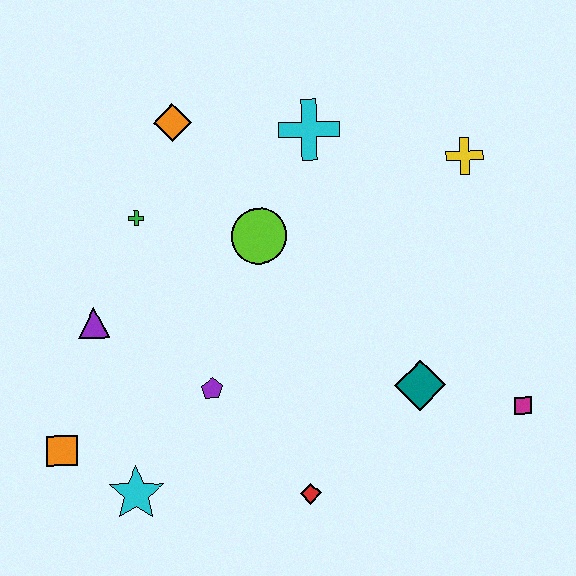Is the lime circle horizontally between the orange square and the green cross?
No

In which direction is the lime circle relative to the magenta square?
The lime circle is to the left of the magenta square.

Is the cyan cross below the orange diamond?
Yes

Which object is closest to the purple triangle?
The green cross is closest to the purple triangle.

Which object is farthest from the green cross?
The magenta square is farthest from the green cross.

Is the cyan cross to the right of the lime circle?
Yes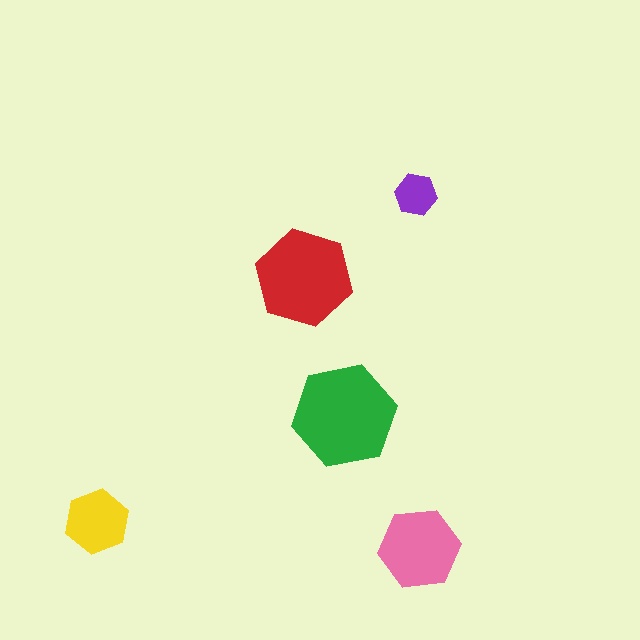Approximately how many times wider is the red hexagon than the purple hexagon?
About 2.5 times wider.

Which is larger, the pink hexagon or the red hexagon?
The red one.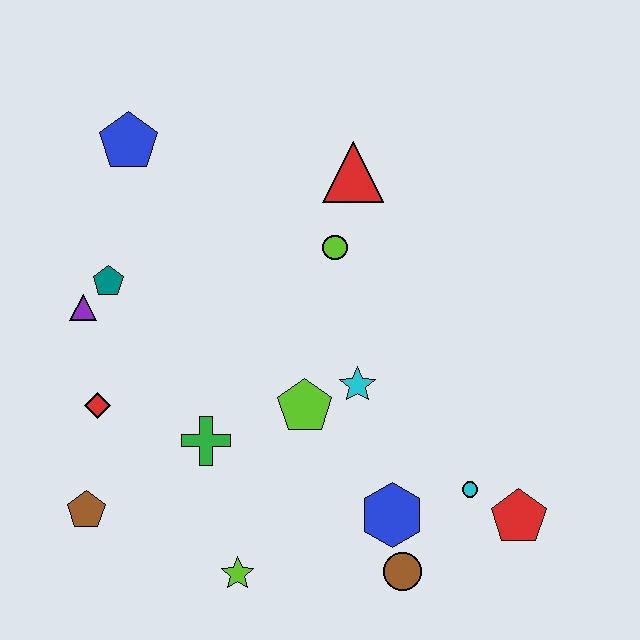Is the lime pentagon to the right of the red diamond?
Yes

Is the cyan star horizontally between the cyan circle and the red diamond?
Yes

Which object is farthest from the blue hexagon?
The blue pentagon is farthest from the blue hexagon.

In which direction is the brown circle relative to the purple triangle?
The brown circle is to the right of the purple triangle.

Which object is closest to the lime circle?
The red triangle is closest to the lime circle.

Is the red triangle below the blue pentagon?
Yes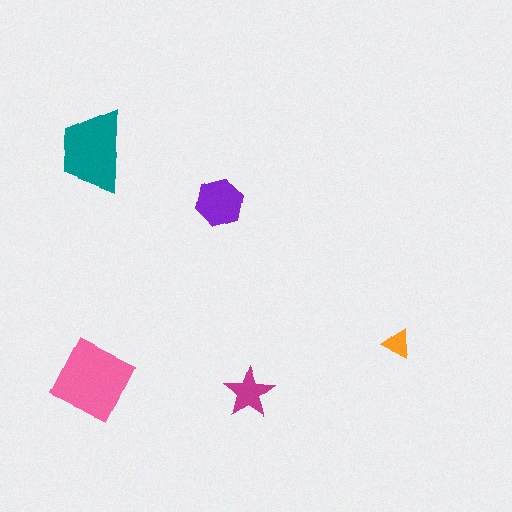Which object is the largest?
The pink diamond.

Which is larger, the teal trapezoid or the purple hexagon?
The teal trapezoid.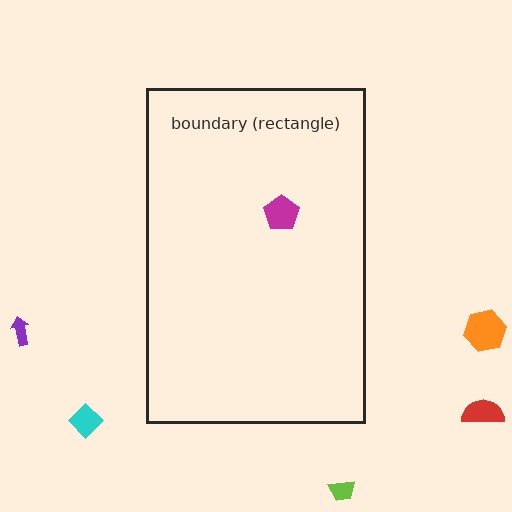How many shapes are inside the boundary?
1 inside, 5 outside.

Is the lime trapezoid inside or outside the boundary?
Outside.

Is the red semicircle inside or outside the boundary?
Outside.